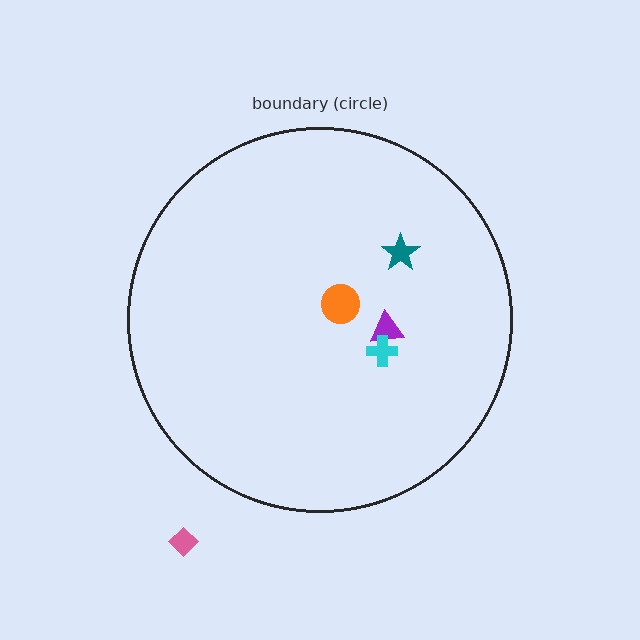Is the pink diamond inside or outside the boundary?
Outside.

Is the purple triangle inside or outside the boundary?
Inside.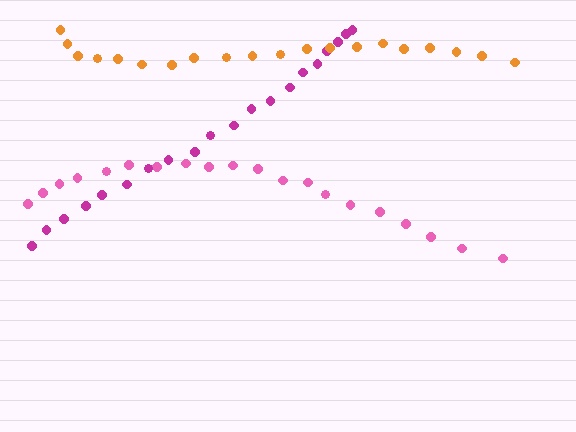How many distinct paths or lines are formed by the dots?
There are 3 distinct paths.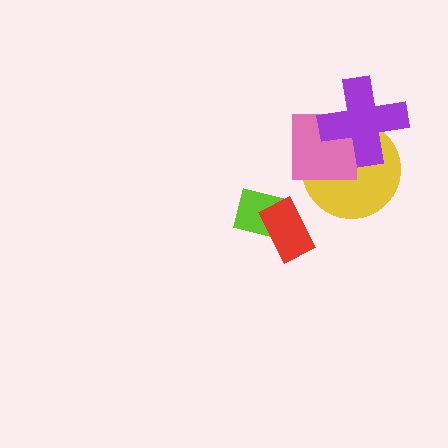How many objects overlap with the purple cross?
2 objects overlap with the purple cross.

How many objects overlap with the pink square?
2 objects overlap with the pink square.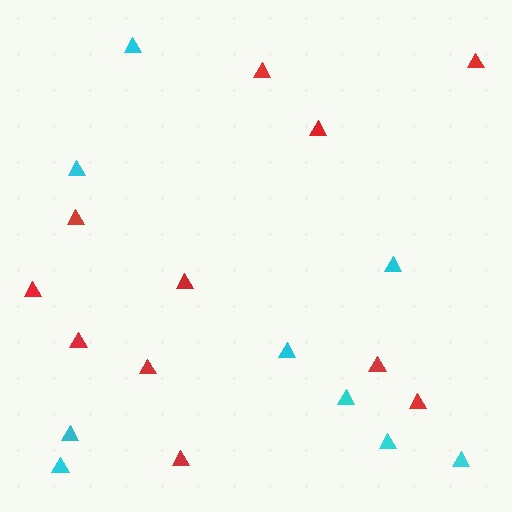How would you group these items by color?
There are 2 groups: one group of cyan triangles (9) and one group of red triangles (11).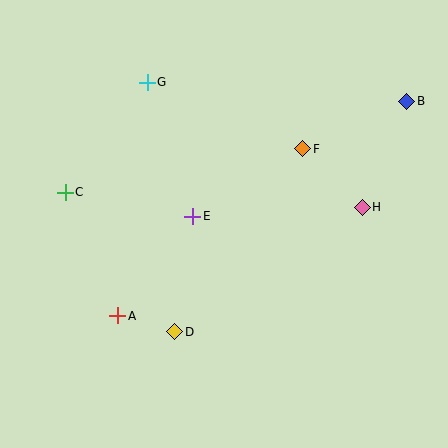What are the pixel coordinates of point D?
Point D is at (175, 332).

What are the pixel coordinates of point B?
Point B is at (407, 101).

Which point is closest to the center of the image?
Point E at (193, 216) is closest to the center.